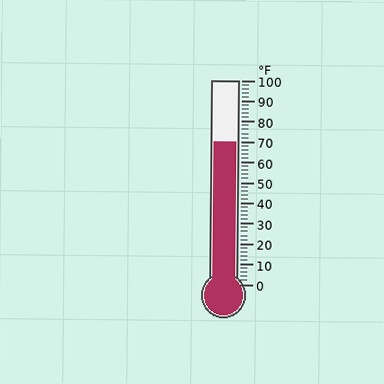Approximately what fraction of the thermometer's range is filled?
The thermometer is filled to approximately 70% of its range.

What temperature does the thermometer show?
The thermometer shows approximately 70°F.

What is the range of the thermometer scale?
The thermometer scale ranges from 0°F to 100°F.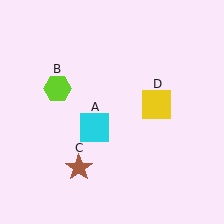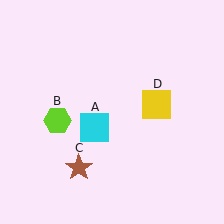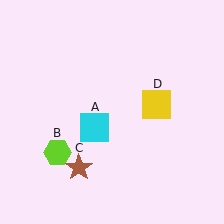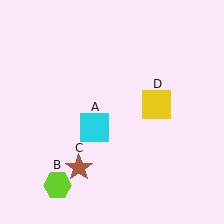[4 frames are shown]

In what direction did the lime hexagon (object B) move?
The lime hexagon (object B) moved down.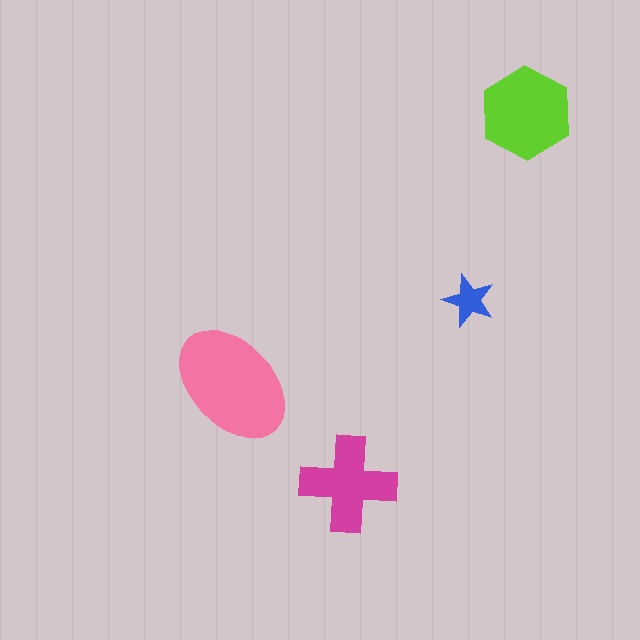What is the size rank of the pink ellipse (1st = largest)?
1st.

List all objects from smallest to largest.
The blue star, the magenta cross, the lime hexagon, the pink ellipse.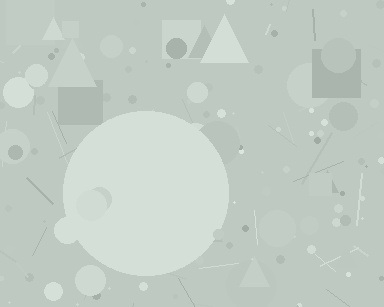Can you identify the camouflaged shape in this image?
The camouflaged shape is a circle.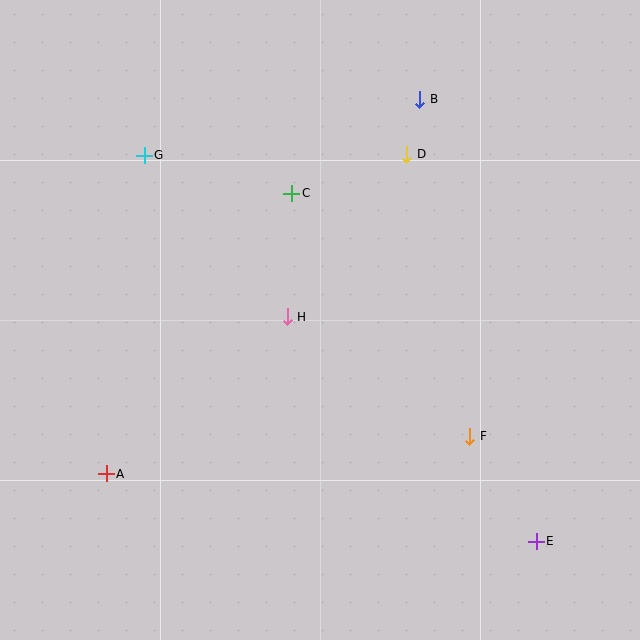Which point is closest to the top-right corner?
Point B is closest to the top-right corner.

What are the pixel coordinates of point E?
Point E is at (536, 541).